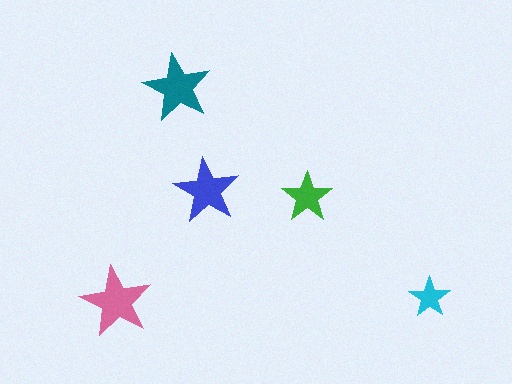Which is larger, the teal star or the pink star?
The pink one.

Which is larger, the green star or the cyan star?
The green one.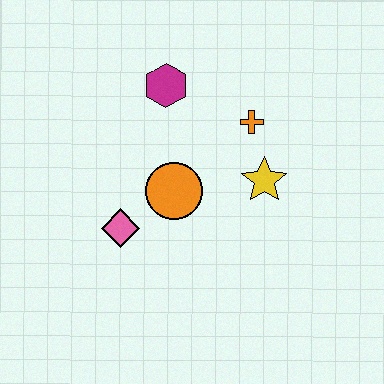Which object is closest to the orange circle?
The pink diamond is closest to the orange circle.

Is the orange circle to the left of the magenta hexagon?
No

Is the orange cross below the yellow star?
No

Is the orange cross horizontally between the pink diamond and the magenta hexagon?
No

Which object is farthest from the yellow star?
The pink diamond is farthest from the yellow star.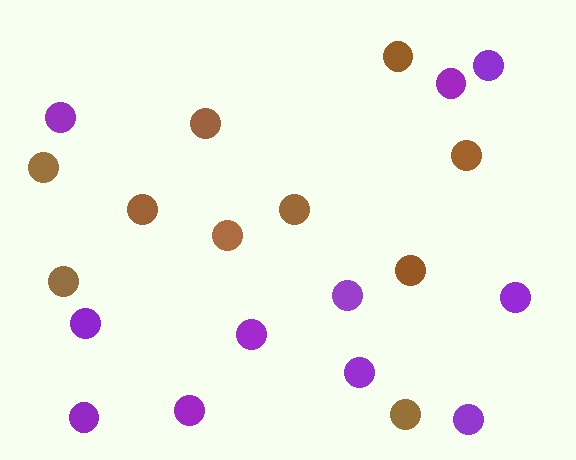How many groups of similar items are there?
There are 2 groups: one group of purple circles (11) and one group of brown circles (10).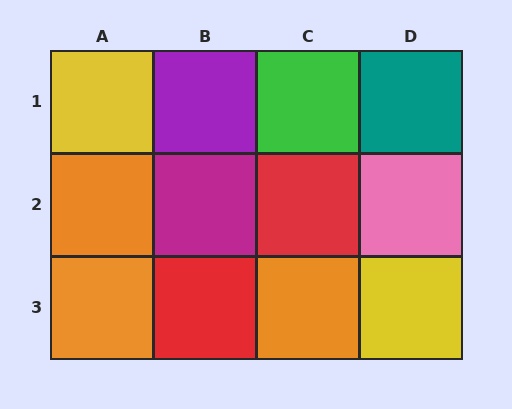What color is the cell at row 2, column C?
Red.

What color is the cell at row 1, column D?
Teal.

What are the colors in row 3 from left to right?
Orange, red, orange, yellow.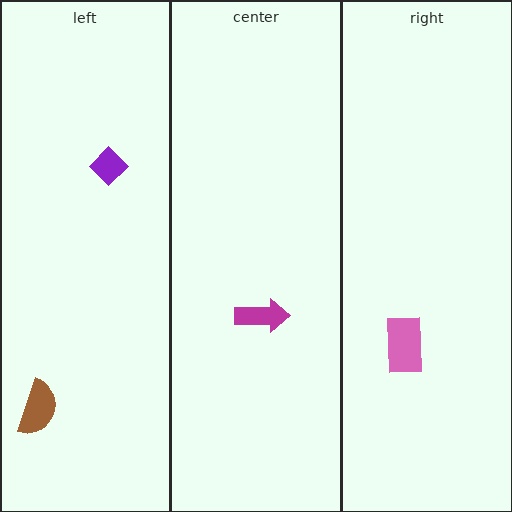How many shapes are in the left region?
2.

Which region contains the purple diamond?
The left region.